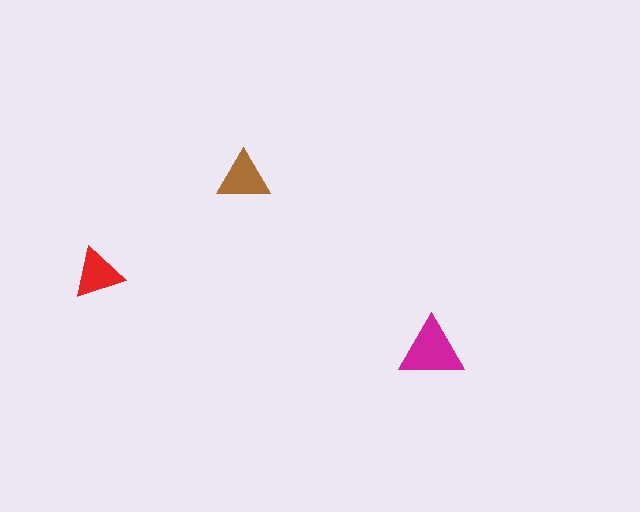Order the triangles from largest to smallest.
the magenta one, the brown one, the red one.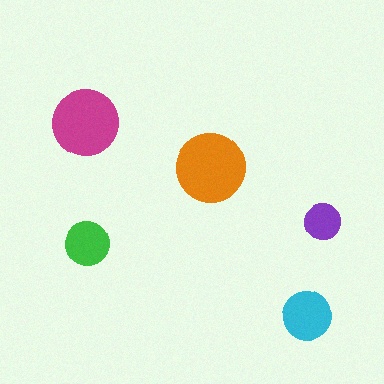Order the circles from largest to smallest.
the orange one, the magenta one, the cyan one, the green one, the purple one.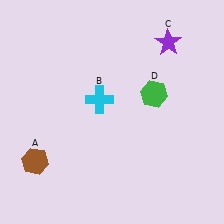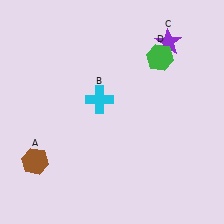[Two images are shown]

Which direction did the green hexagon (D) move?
The green hexagon (D) moved up.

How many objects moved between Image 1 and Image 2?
1 object moved between the two images.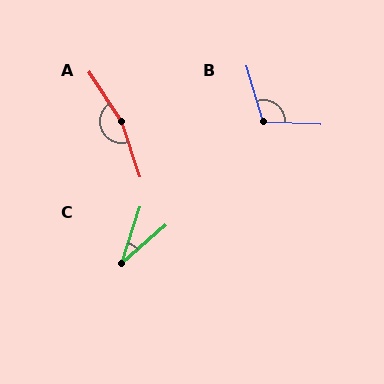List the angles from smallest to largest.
C (31°), B (109°), A (165°).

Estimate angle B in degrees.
Approximately 109 degrees.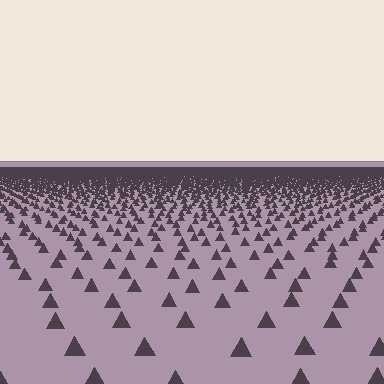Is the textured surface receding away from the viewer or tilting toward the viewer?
The surface is receding away from the viewer. Texture elements get smaller and denser toward the top.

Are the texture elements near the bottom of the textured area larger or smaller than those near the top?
Larger. Near the bottom, elements are closer to the viewer and appear at a bigger on-screen size.